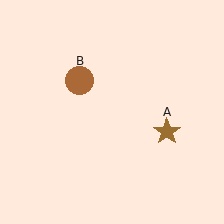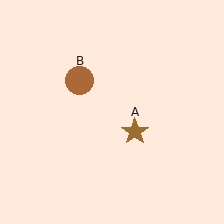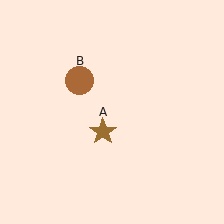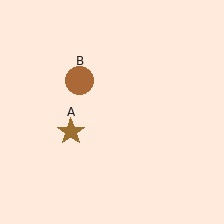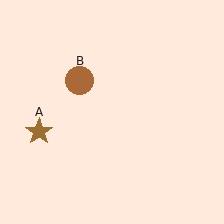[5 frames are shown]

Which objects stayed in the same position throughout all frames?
Brown circle (object B) remained stationary.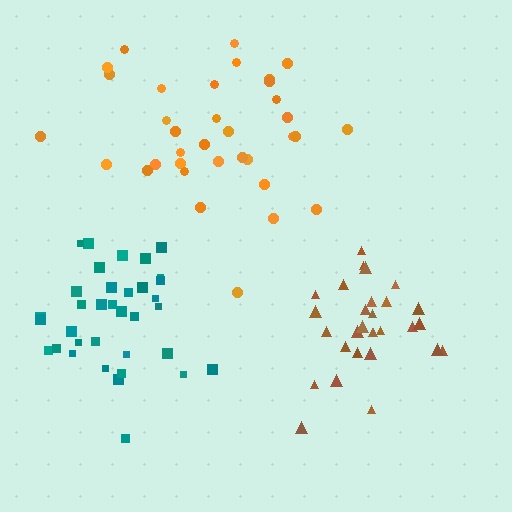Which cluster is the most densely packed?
Brown.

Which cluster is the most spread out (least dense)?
Orange.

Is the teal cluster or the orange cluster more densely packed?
Teal.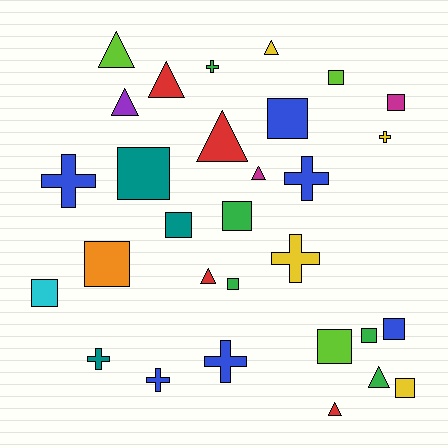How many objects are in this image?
There are 30 objects.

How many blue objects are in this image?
There are 6 blue objects.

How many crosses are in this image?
There are 8 crosses.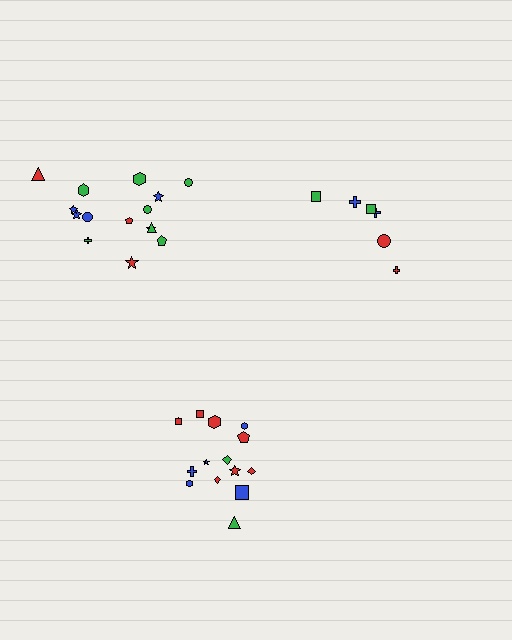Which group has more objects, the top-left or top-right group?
The top-left group.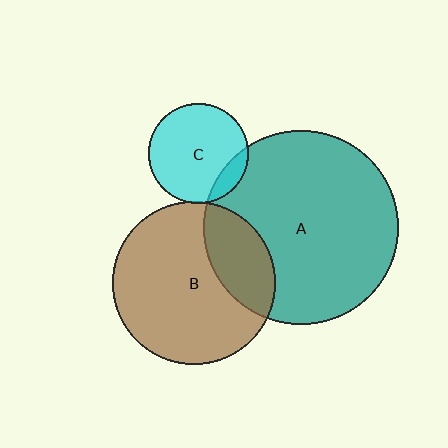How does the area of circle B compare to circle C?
Approximately 2.7 times.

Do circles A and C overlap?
Yes.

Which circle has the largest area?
Circle A (teal).